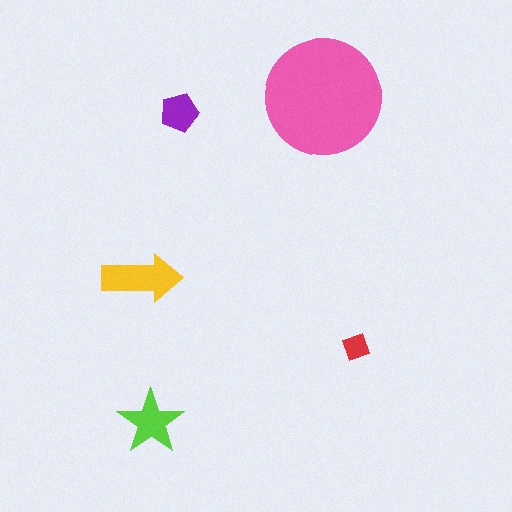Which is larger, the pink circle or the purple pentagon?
The pink circle.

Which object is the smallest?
The red diamond.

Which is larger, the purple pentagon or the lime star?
The lime star.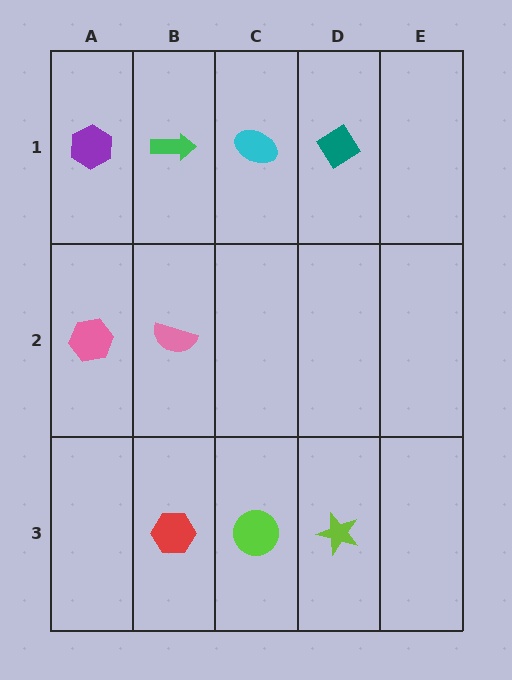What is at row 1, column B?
A green arrow.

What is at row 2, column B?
A pink semicircle.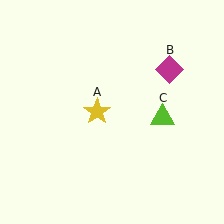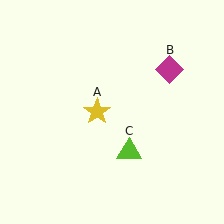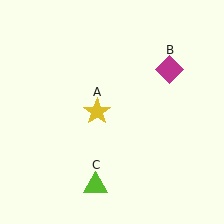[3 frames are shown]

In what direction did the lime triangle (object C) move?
The lime triangle (object C) moved down and to the left.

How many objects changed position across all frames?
1 object changed position: lime triangle (object C).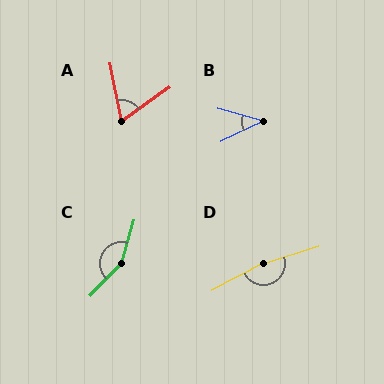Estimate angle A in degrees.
Approximately 66 degrees.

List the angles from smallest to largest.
B (41°), A (66°), C (152°), D (170°).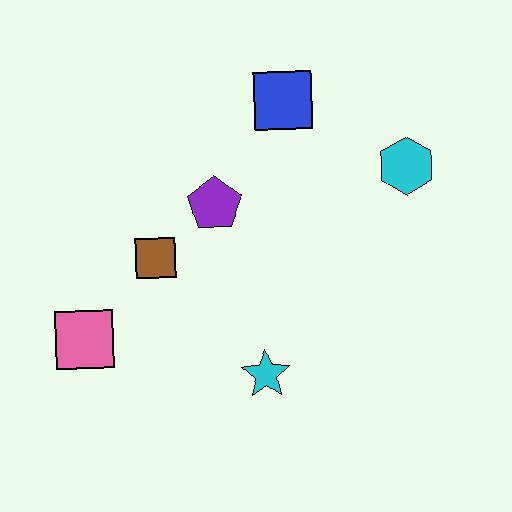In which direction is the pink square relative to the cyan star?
The pink square is to the left of the cyan star.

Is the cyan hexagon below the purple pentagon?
No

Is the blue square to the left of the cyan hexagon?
Yes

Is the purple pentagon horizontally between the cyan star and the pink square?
Yes